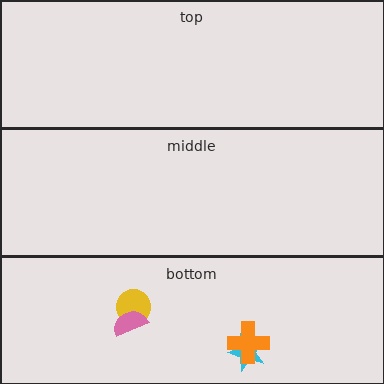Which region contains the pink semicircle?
The bottom region.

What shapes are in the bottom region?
The yellow circle, the cyan star, the orange cross, the pink semicircle.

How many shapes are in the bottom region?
4.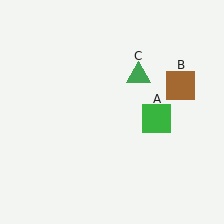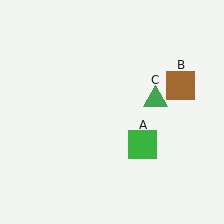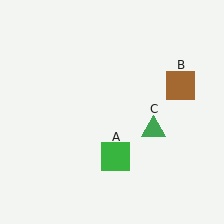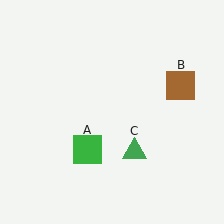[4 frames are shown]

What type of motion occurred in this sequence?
The green square (object A), green triangle (object C) rotated clockwise around the center of the scene.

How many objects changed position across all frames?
2 objects changed position: green square (object A), green triangle (object C).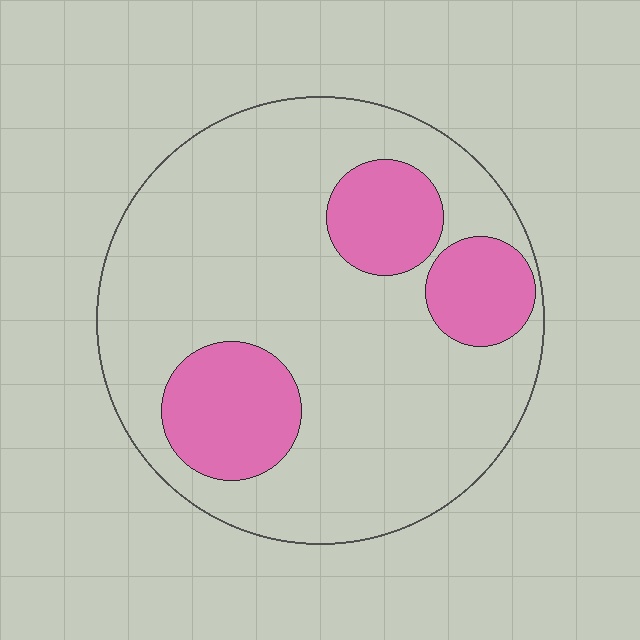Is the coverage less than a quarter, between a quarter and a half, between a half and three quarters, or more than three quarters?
Less than a quarter.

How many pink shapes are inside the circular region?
3.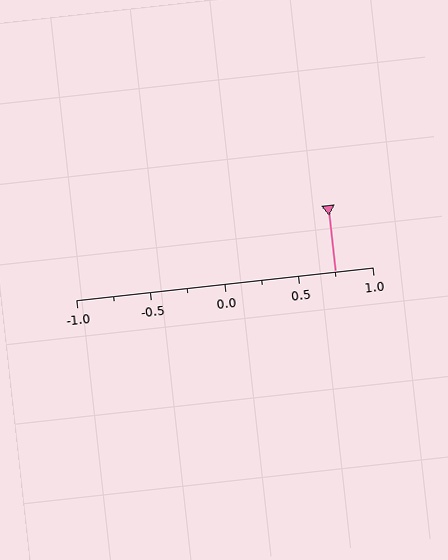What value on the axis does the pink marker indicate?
The marker indicates approximately 0.75.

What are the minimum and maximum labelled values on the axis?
The axis runs from -1.0 to 1.0.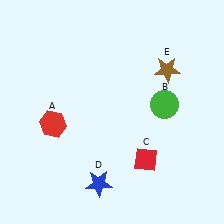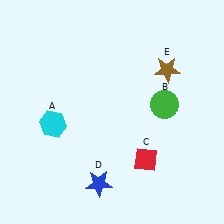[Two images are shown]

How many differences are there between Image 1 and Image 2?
There is 1 difference between the two images.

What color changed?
The hexagon (A) changed from red in Image 1 to cyan in Image 2.